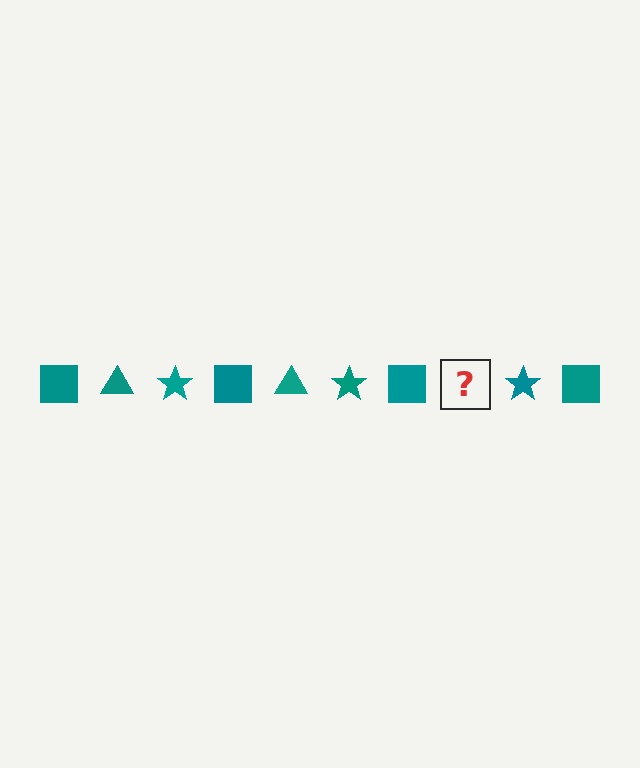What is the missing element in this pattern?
The missing element is a teal triangle.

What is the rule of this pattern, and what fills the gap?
The rule is that the pattern cycles through square, triangle, star shapes in teal. The gap should be filled with a teal triangle.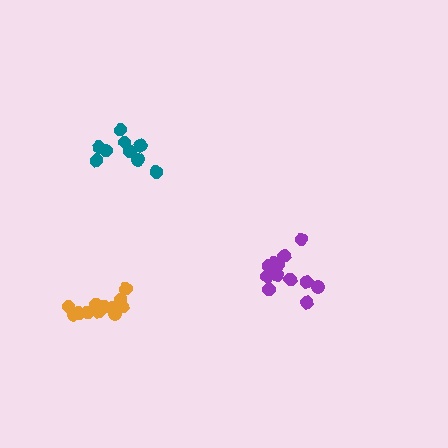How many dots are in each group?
Group 1: 13 dots, Group 2: 9 dots, Group 3: 12 dots (34 total).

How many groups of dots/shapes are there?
There are 3 groups.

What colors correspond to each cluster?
The clusters are colored: purple, teal, orange.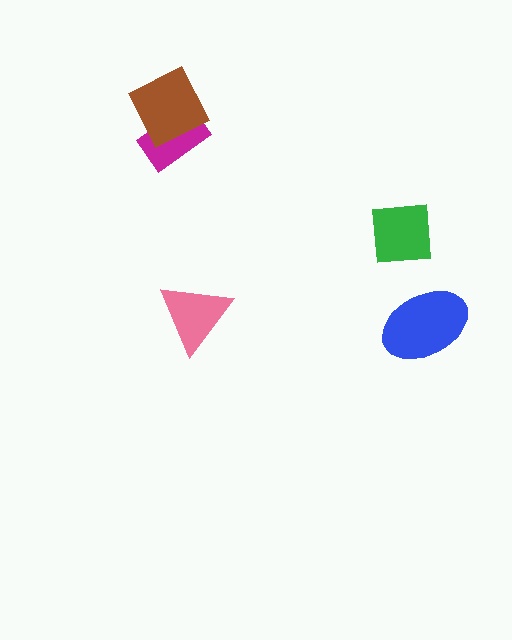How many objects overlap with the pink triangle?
0 objects overlap with the pink triangle.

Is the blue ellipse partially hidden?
No, no other shape covers it.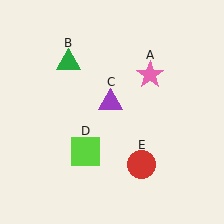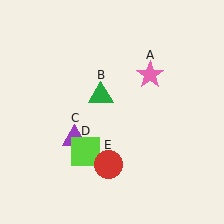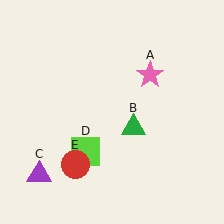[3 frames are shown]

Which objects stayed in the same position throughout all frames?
Pink star (object A) and lime square (object D) remained stationary.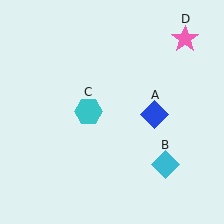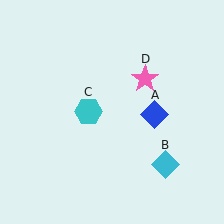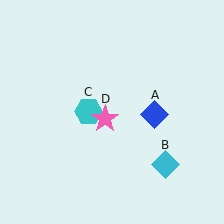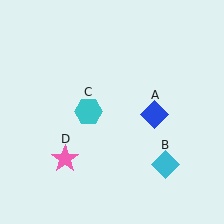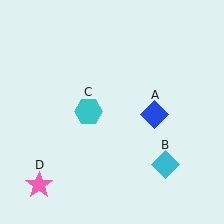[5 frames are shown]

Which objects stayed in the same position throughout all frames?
Blue diamond (object A) and cyan diamond (object B) and cyan hexagon (object C) remained stationary.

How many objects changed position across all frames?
1 object changed position: pink star (object D).